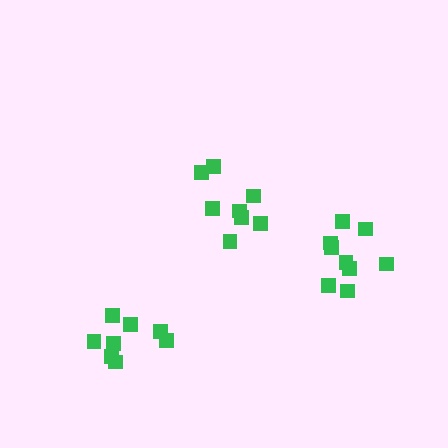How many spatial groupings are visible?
There are 3 spatial groupings.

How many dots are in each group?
Group 1: 8 dots, Group 2: 8 dots, Group 3: 9 dots (25 total).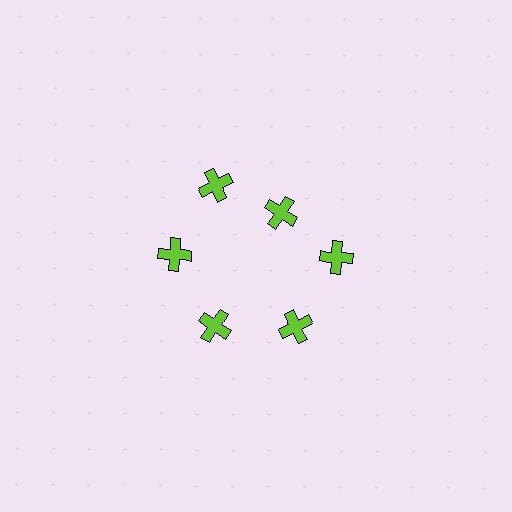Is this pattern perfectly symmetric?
No. The 6 lime crosses are arranged in a ring, but one element near the 1 o'clock position is pulled inward toward the center, breaking the 6-fold rotational symmetry.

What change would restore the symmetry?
The symmetry would be restored by moving it outward, back onto the ring so that all 6 crosses sit at equal angles and equal distance from the center.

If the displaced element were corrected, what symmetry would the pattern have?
It would have 6-fold rotational symmetry — the pattern would map onto itself every 60 degrees.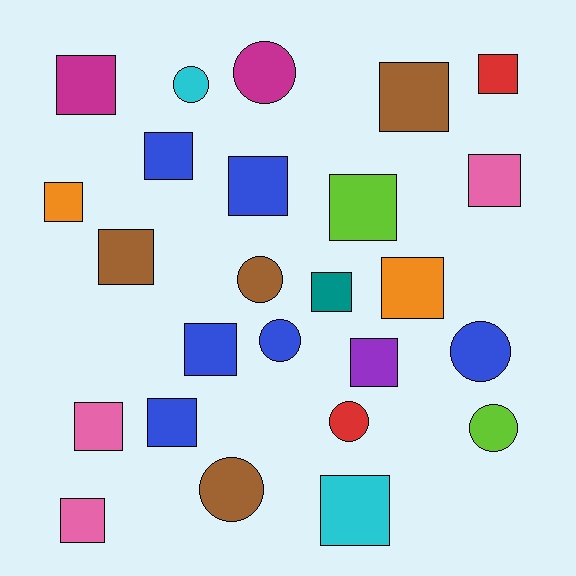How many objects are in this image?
There are 25 objects.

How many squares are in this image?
There are 17 squares.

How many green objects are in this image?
There are no green objects.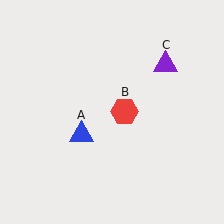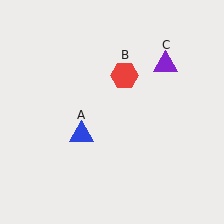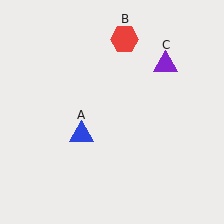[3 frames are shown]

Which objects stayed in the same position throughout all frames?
Blue triangle (object A) and purple triangle (object C) remained stationary.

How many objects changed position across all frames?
1 object changed position: red hexagon (object B).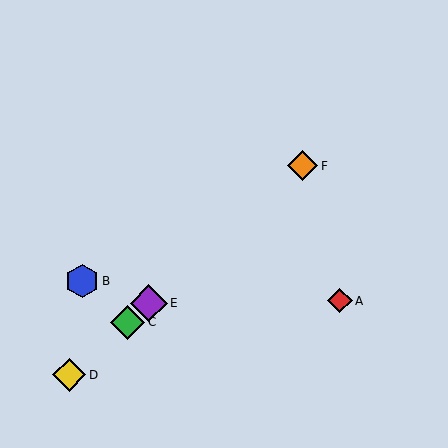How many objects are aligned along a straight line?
4 objects (C, D, E, F) are aligned along a straight line.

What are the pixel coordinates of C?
Object C is at (128, 322).